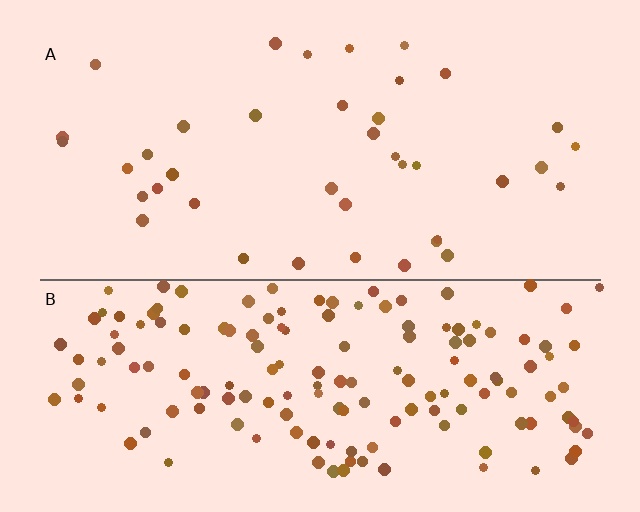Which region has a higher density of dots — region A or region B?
B (the bottom).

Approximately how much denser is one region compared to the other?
Approximately 4.1× — region B over region A.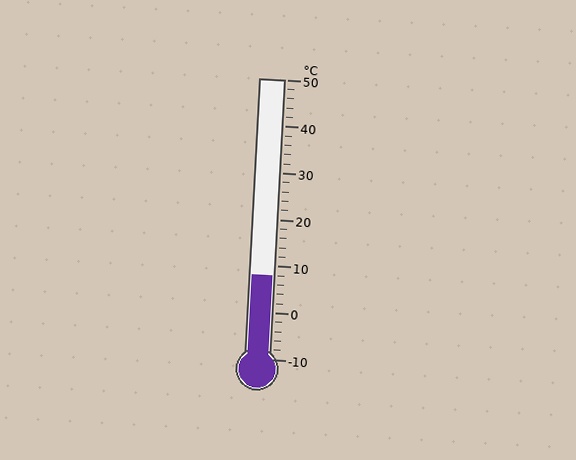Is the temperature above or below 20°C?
The temperature is below 20°C.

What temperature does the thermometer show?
The thermometer shows approximately 8°C.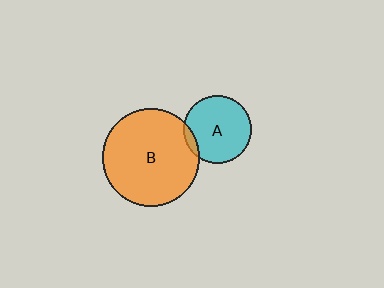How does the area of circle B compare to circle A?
Approximately 2.1 times.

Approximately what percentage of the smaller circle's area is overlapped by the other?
Approximately 10%.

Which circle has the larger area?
Circle B (orange).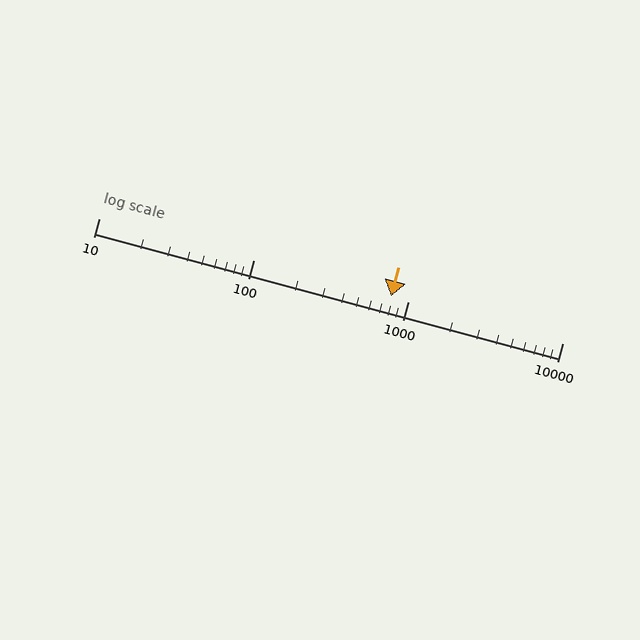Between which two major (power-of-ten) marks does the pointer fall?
The pointer is between 100 and 1000.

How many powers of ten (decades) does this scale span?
The scale spans 3 decades, from 10 to 10000.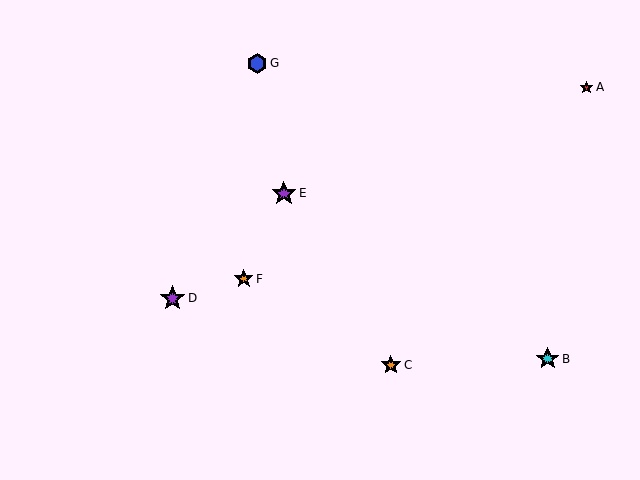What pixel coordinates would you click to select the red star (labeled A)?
Click at (587, 87) to select the red star A.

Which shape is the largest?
The purple star (labeled D) is the largest.